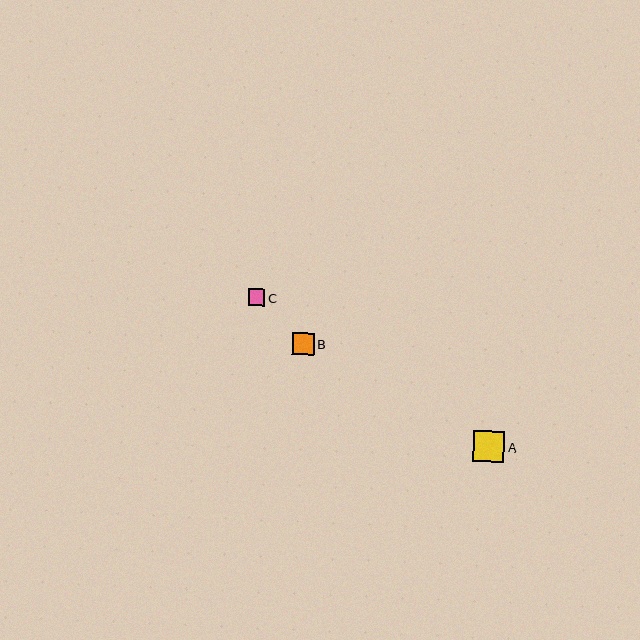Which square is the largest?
Square A is the largest with a size of approximately 31 pixels.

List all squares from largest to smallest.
From largest to smallest: A, B, C.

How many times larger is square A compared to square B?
Square A is approximately 1.4 times the size of square B.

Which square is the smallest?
Square C is the smallest with a size of approximately 16 pixels.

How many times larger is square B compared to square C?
Square B is approximately 1.4 times the size of square C.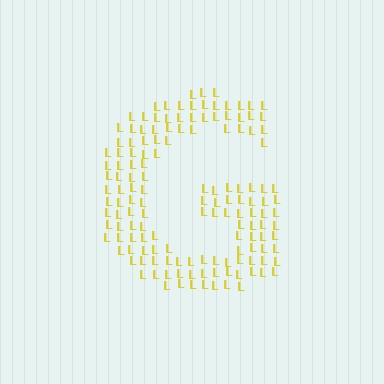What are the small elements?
The small elements are letter L's.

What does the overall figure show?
The overall figure shows the letter G.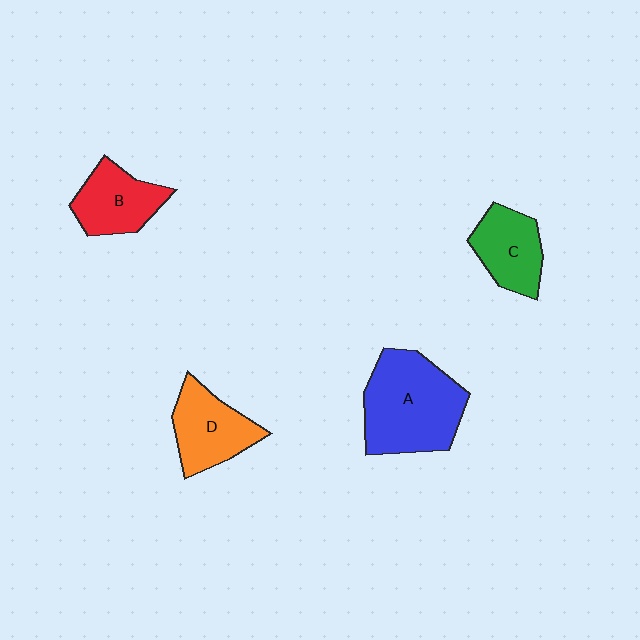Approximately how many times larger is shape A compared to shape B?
Approximately 1.8 times.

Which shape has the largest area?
Shape A (blue).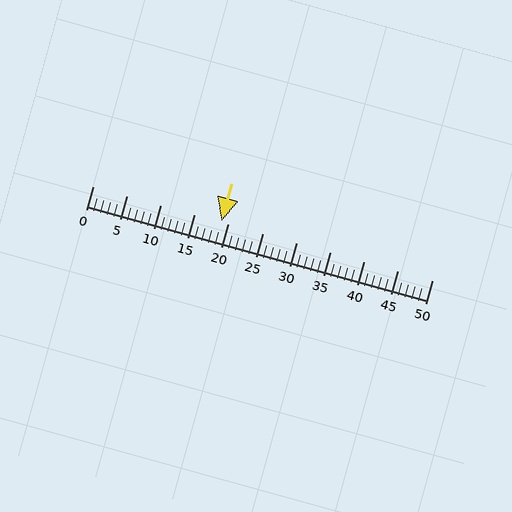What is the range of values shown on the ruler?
The ruler shows values from 0 to 50.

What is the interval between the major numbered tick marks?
The major tick marks are spaced 5 units apart.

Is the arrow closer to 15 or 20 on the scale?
The arrow is closer to 20.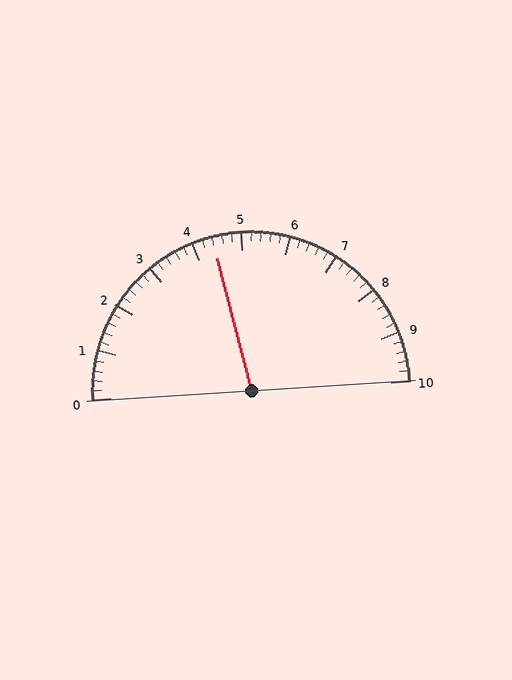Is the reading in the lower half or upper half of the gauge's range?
The reading is in the lower half of the range (0 to 10).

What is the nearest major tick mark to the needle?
The nearest major tick mark is 4.